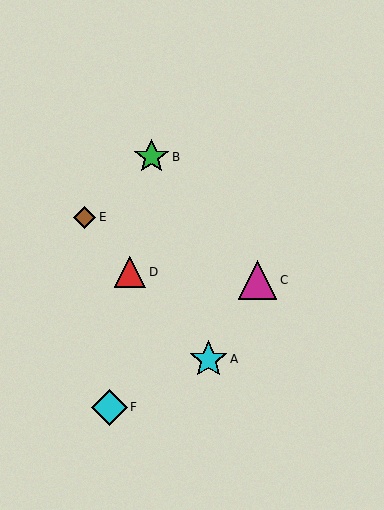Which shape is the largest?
The cyan star (labeled A) is the largest.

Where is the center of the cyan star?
The center of the cyan star is at (208, 359).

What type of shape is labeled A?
Shape A is a cyan star.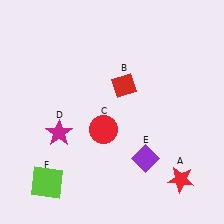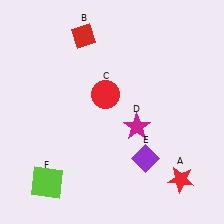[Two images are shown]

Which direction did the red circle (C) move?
The red circle (C) moved up.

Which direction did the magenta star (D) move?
The magenta star (D) moved right.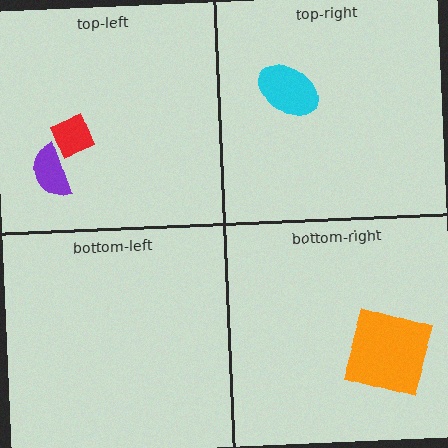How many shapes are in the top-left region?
2.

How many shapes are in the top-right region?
1.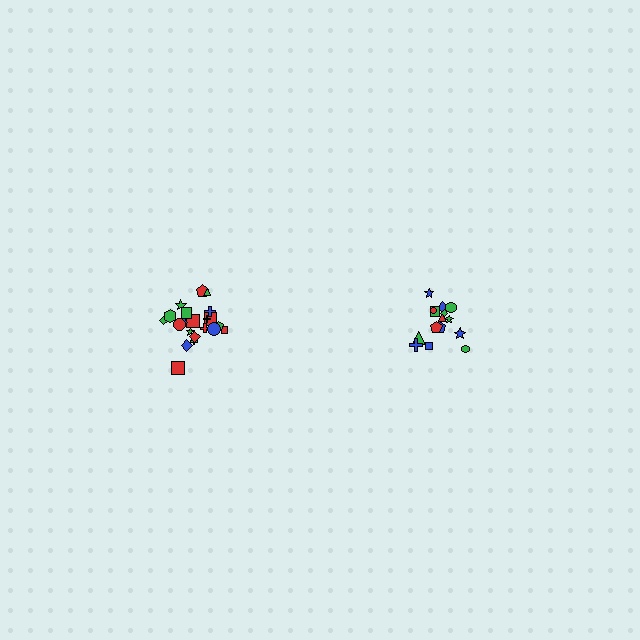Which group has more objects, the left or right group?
The left group.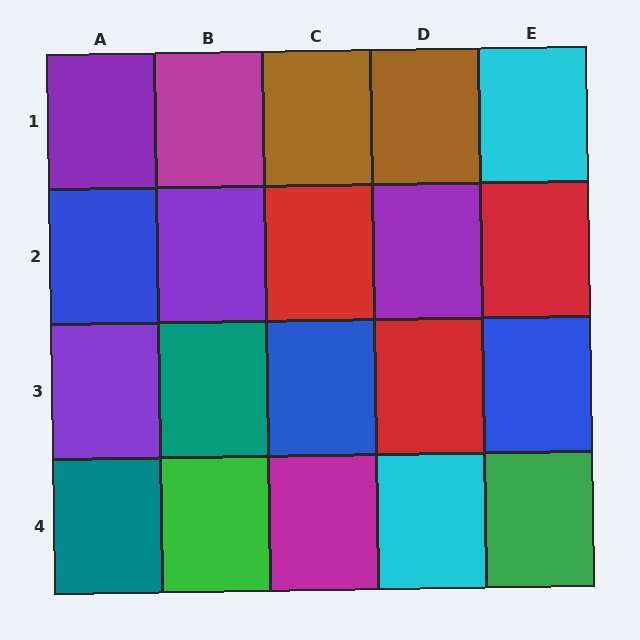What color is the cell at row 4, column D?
Cyan.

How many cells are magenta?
2 cells are magenta.